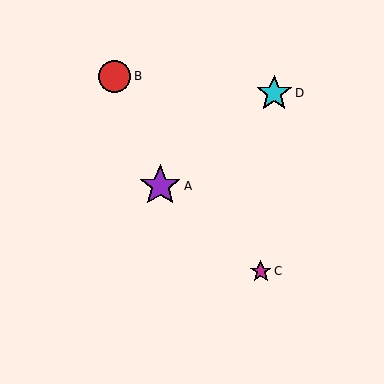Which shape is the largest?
The purple star (labeled A) is the largest.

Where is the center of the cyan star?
The center of the cyan star is at (274, 93).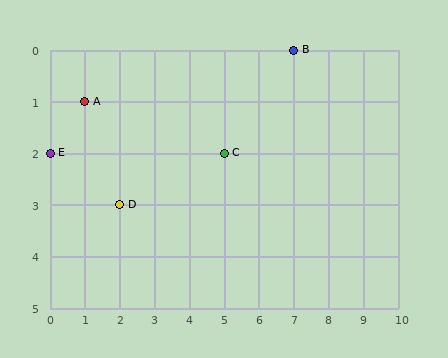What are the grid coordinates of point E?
Point E is at grid coordinates (0, 2).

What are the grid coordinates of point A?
Point A is at grid coordinates (1, 1).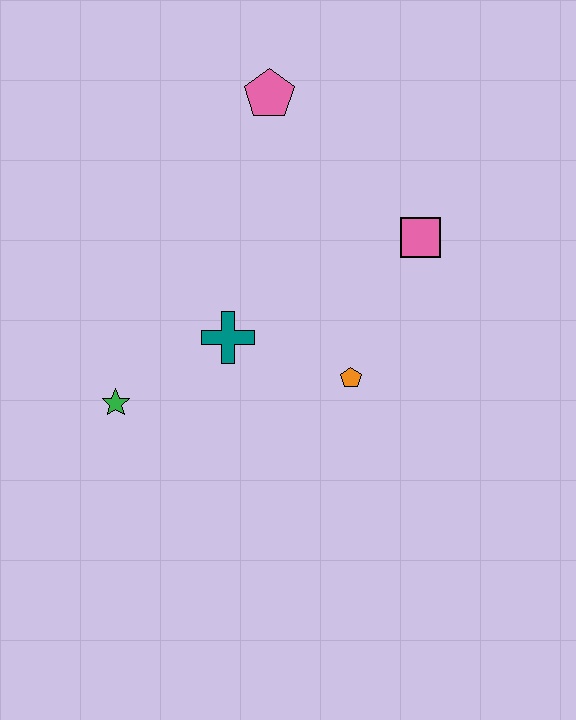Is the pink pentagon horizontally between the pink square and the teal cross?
Yes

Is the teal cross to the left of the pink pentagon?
Yes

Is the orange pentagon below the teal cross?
Yes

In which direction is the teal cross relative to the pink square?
The teal cross is to the left of the pink square.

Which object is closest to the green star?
The teal cross is closest to the green star.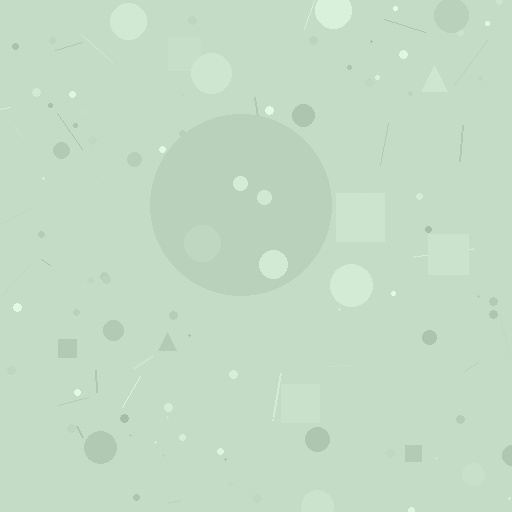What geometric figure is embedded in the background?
A circle is embedded in the background.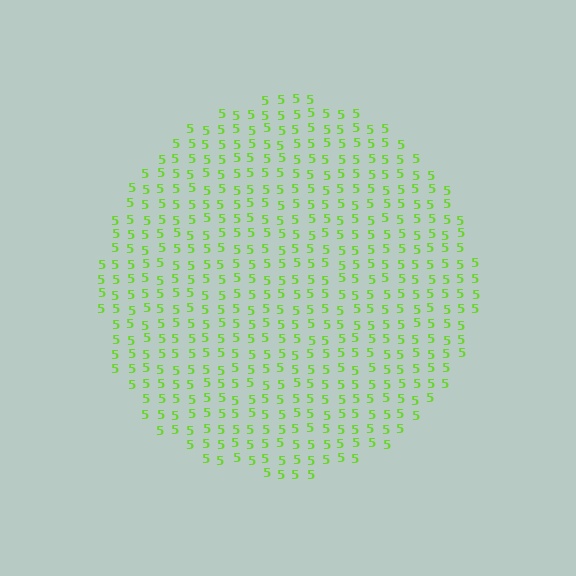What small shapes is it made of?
It is made of small digit 5's.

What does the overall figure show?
The overall figure shows a circle.